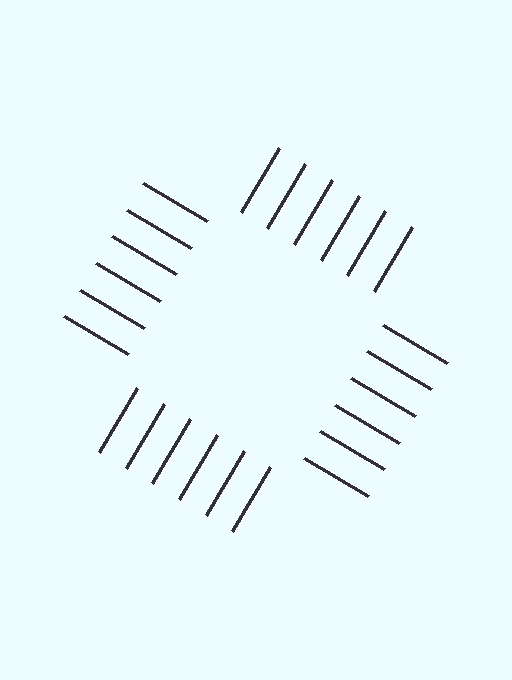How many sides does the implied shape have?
4 sides — the line-ends trace a square.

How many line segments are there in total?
24 — 6 along each of the 4 edges.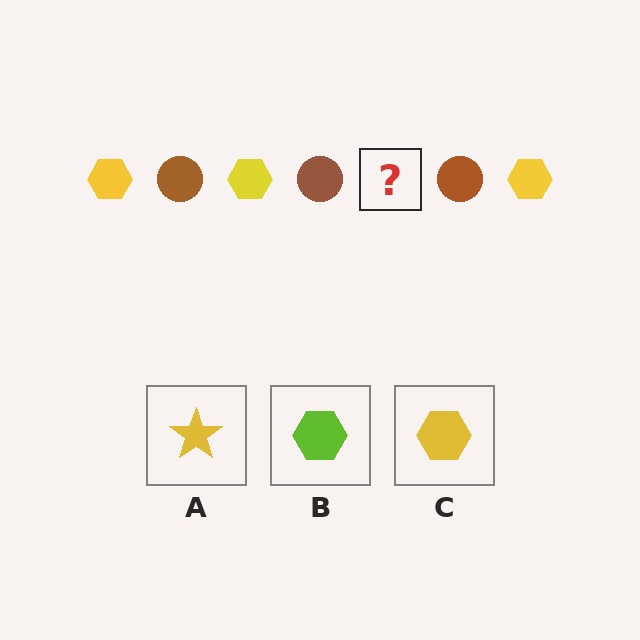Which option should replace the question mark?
Option C.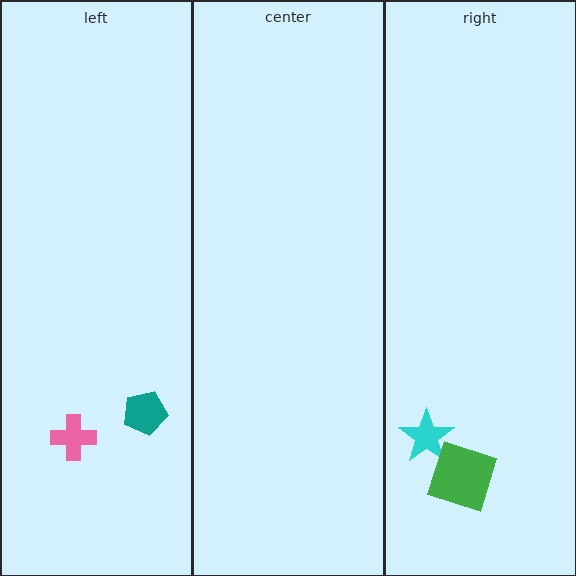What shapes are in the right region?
The cyan star, the green square.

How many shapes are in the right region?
2.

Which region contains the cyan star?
The right region.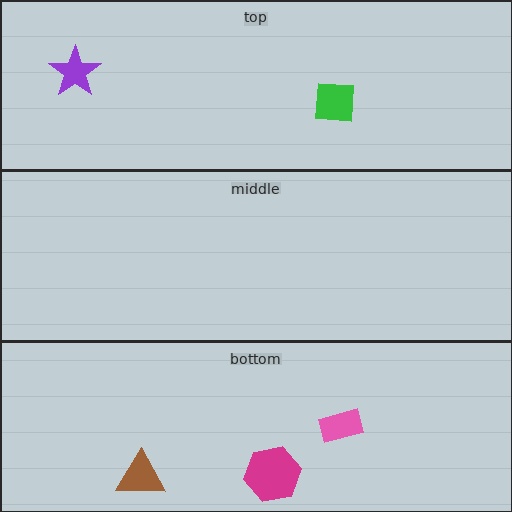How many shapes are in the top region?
2.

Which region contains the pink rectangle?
The bottom region.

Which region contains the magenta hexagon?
The bottom region.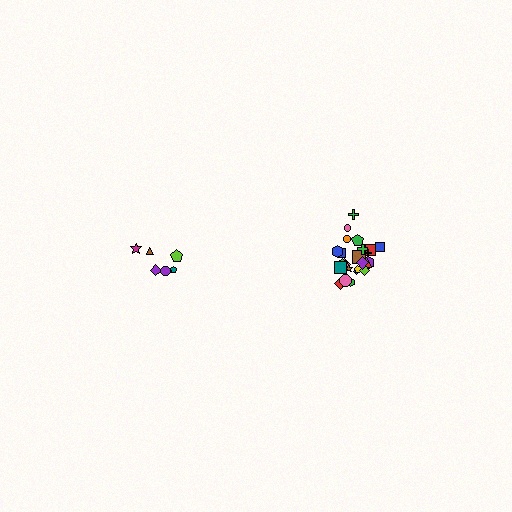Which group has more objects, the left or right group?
The right group.